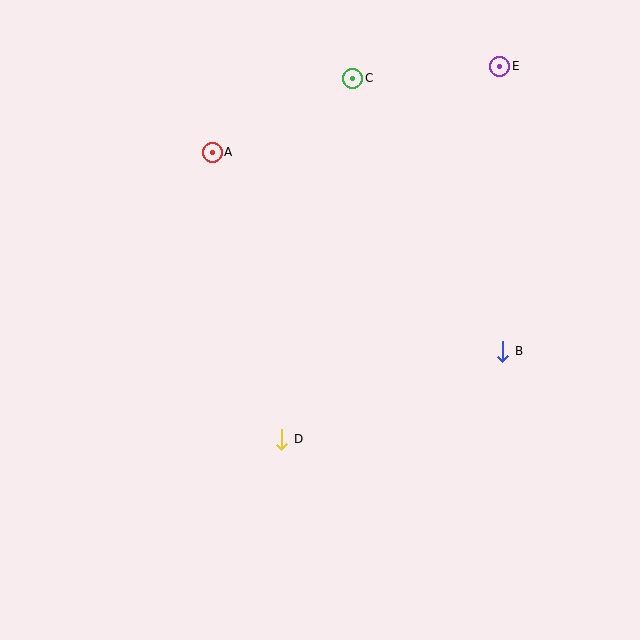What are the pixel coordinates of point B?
Point B is at (503, 351).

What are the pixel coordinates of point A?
Point A is at (212, 152).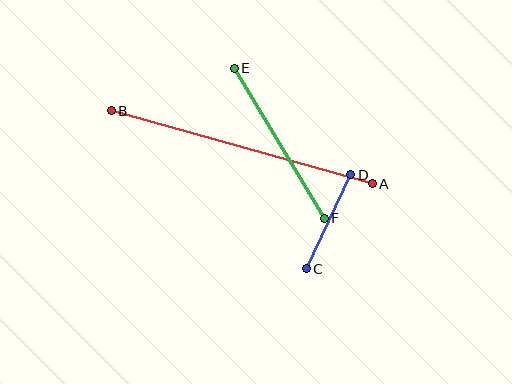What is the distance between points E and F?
The distance is approximately 175 pixels.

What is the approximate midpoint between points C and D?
The midpoint is at approximately (329, 222) pixels.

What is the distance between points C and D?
The distance is approximately 104 pixels.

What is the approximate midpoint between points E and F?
The midpoint is at approximately (279, 143) pixels.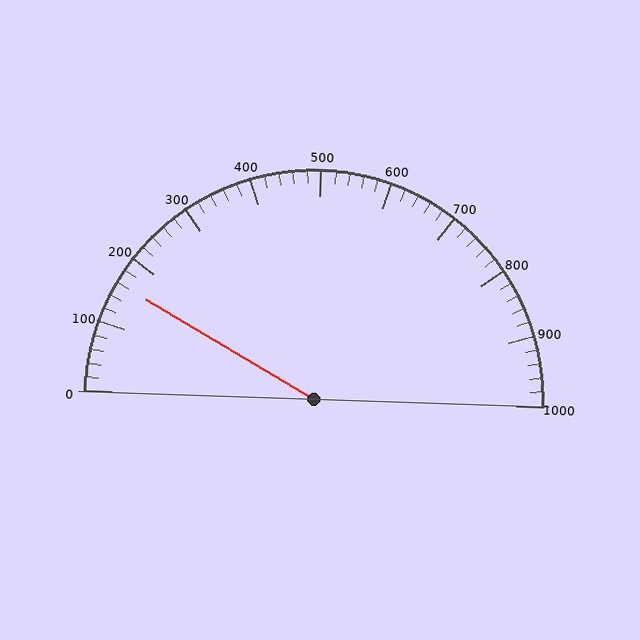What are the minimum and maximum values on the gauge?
The gauge ranges from 0 to 1000.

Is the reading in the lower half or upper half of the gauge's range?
The reading is in the lower half of the range (0 to 1000).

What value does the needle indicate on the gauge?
The needle indicates approximately 160.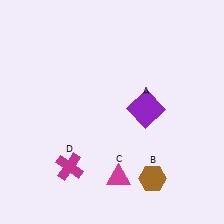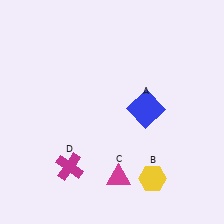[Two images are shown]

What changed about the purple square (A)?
In Image 1, A is purple. In Image 2, it changed to blue.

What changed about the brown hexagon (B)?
In Image 1, B is brown. In Image 2, it changed to yellow.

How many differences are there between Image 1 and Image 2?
There are 2 differences between the two images.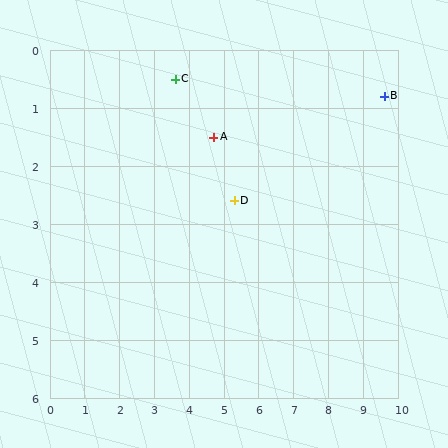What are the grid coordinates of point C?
Point C is at approximately (3.6, 0.5).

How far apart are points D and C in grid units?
Points D and C are about 2.7 grid units apart.